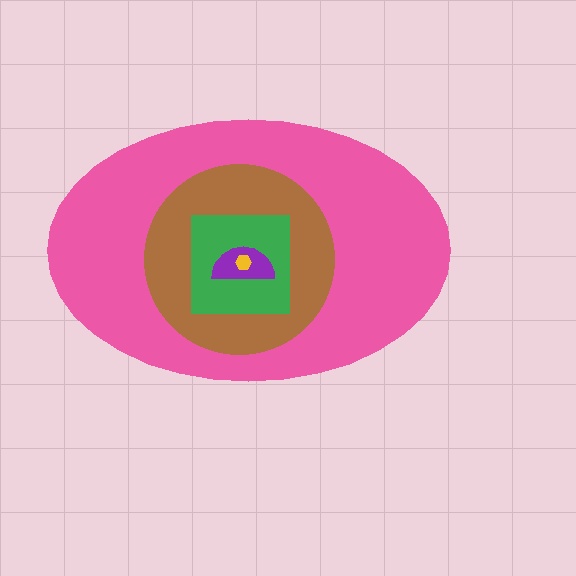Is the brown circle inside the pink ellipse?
Yes.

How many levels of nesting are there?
5.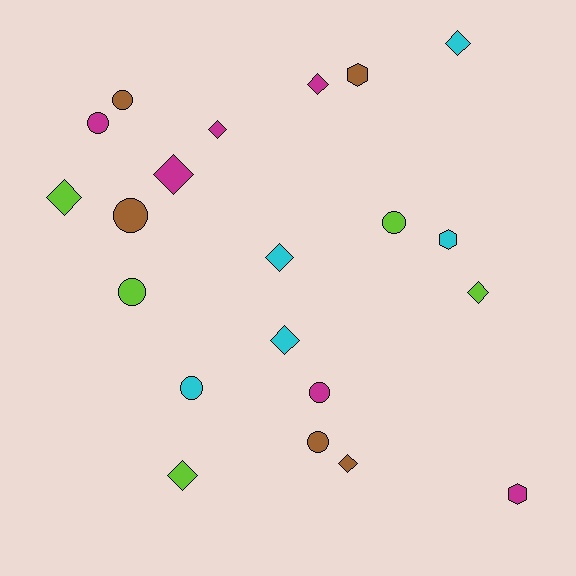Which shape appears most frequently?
Diamond, with 10 objects.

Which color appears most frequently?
Magenta, with 6 objects.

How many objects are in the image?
There are 21 objects.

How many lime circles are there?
There are 2 lime circles.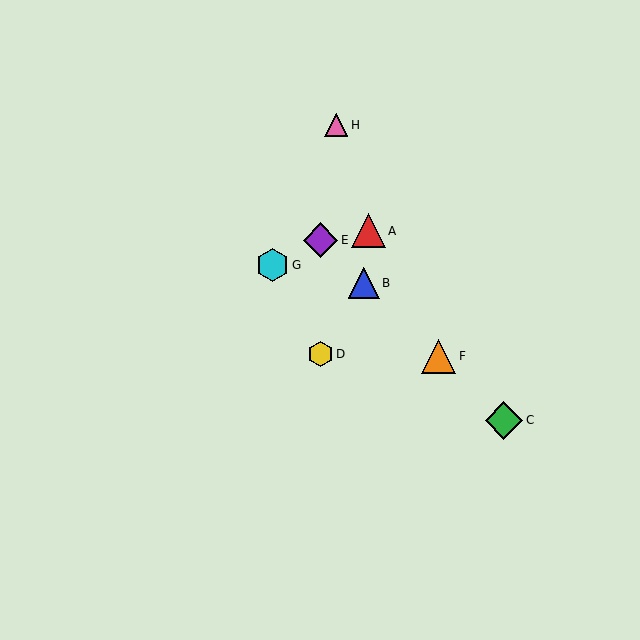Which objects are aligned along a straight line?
Objects B, C, E, F are aligned along a straight line.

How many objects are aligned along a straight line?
4 objects (B, C, E, F) are aligned along a straight line.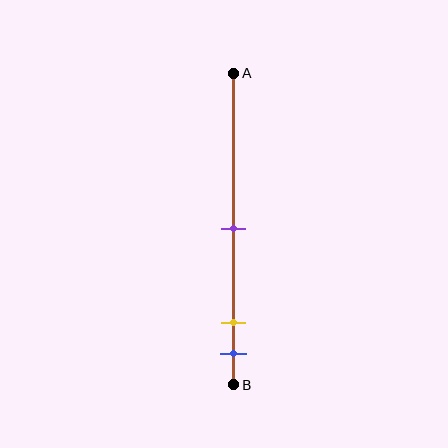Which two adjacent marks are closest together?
The yellow and blue marks are the closest adjacent pair.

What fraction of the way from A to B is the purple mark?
The purple mark is approximately 50% (0.5) of the way from A to B.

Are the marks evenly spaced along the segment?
No, the marks are not evenly spaced.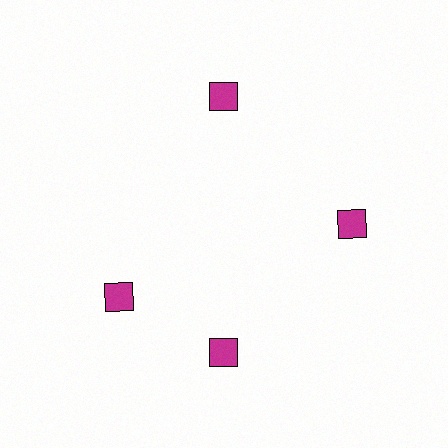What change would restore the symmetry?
The symmetry would be restored by rotating it back into even spacing with its neighbors so that all 4 diamonds sit at equal angles and equal distance from the center.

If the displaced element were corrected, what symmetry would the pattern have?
It would have 4-fold rotational symmetry — the pattern would map onto itself every 90 degrees.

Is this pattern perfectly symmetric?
No. The 4 magenta diamonds are arranged in a ring, but one element near the 9 o'clock position is rotated out of alignment along the ring, breaking the 4-fold rotational symmetry.